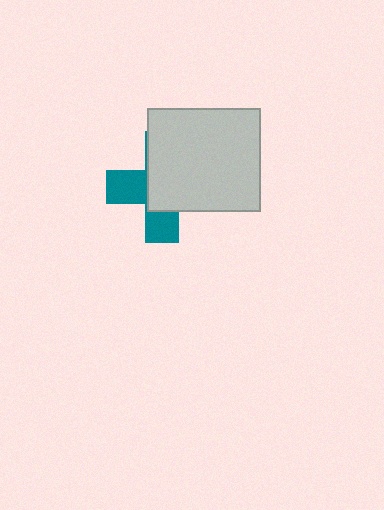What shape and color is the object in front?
The object in front is a light gray rectangle.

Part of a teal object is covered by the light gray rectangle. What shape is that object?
It is a cross.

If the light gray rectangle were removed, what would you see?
You would see the complete teal cross.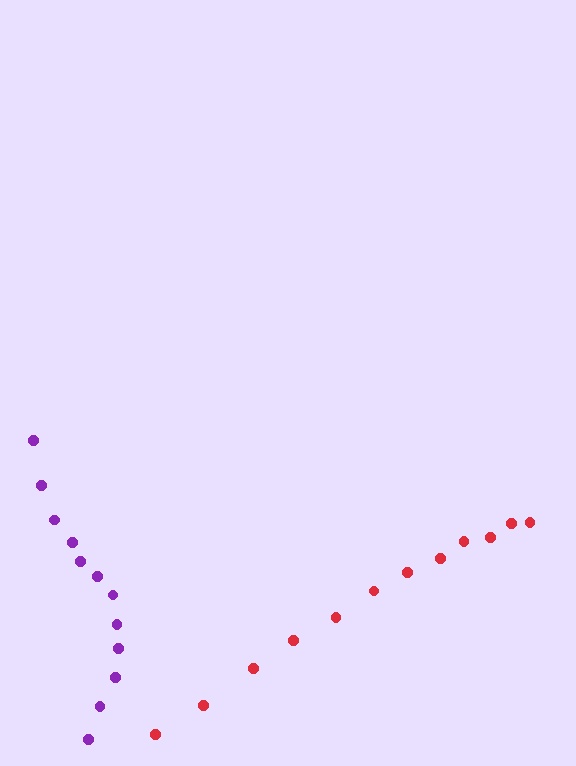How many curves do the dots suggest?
There are 2 distinct paths.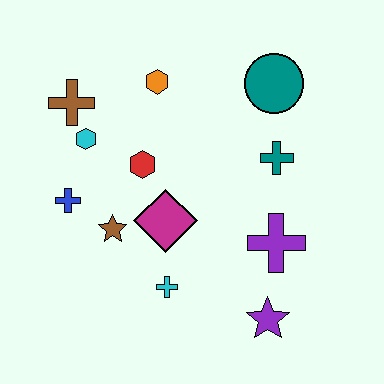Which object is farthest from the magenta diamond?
The teal circle is farthest from the magenta diamond.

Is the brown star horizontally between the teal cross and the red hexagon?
No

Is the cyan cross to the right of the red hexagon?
Yes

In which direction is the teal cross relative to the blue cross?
The teal cross is to the right of the blue cross.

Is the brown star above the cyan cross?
Yes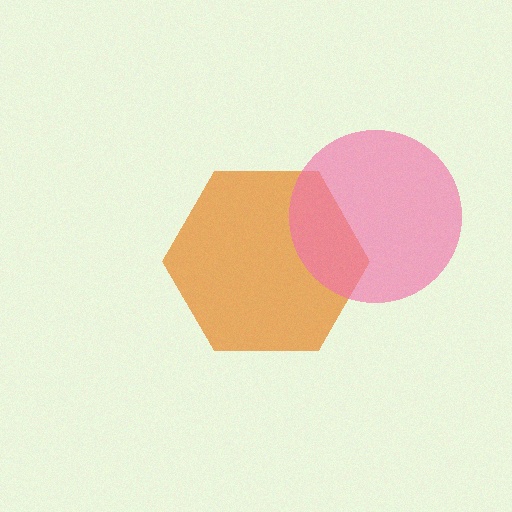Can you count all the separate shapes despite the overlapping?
Yes, there are 2 separate shapes.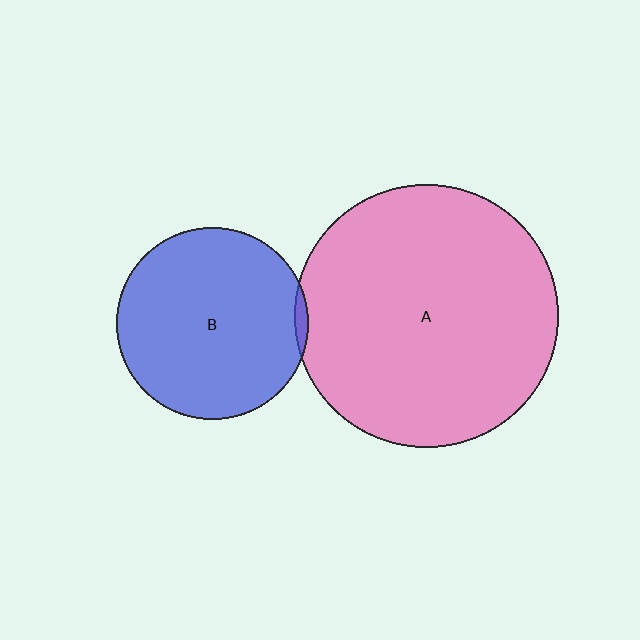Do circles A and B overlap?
Yes.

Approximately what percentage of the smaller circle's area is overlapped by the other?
Approximately 5%.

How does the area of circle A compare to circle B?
Approximately 1.9 times.